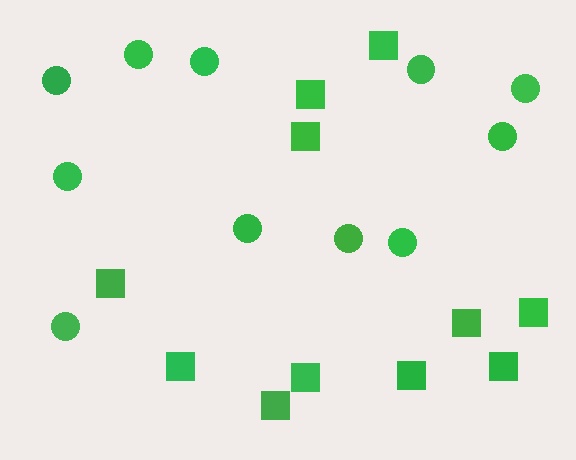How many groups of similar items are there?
There are 2 groups: one group of squares (11) and one group of circles (11).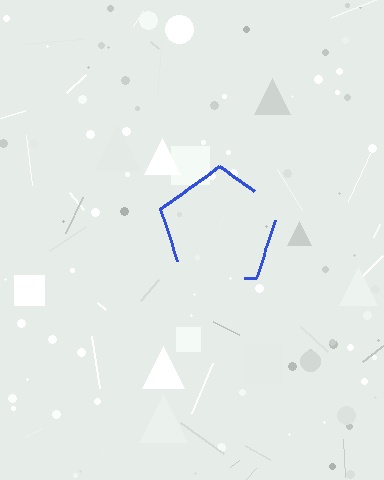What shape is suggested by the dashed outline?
The dashed outline suggests a pentagon.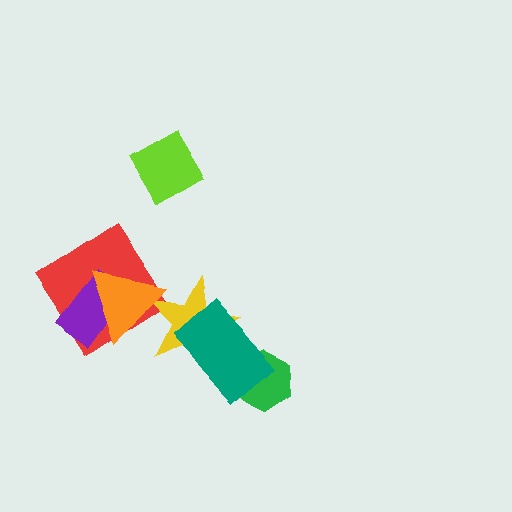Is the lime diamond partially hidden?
No, no other shape covers it.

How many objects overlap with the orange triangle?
3 objects overlap with the orange triangle.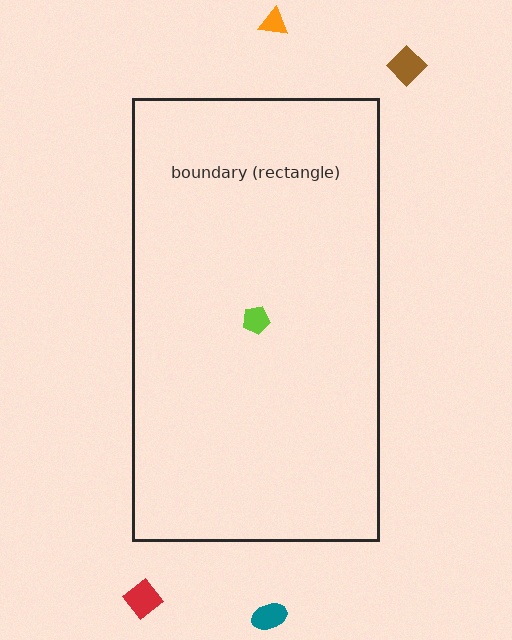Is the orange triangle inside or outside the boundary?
Outside.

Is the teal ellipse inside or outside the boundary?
Outside.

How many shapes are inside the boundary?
1 inside, 4 outside.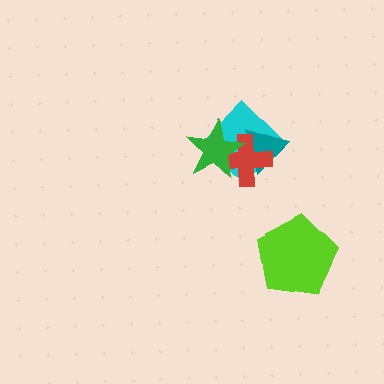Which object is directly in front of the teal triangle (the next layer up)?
The red cross is directly in front of the teal triangle.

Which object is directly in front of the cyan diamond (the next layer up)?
The teal triangle is directly in front of the cyan diamond.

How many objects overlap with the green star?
3 objects overlap with the green star.